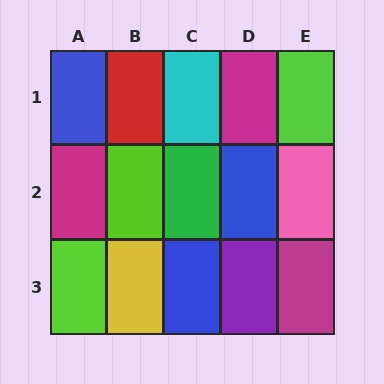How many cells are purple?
1 cell is purple.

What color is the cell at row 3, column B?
Yellow.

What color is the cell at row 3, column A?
Lime.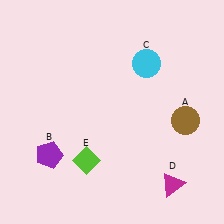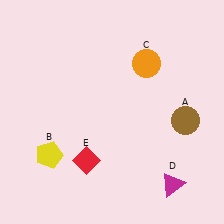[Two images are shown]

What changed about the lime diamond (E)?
In Image 1, E is lime. In Image 2, it changed to red.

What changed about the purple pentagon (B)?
In Image 1, B is purple. In Image 2, it changed to yellow.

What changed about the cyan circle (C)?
In Image 1, C is cyan. In Image 2, it changed to orange.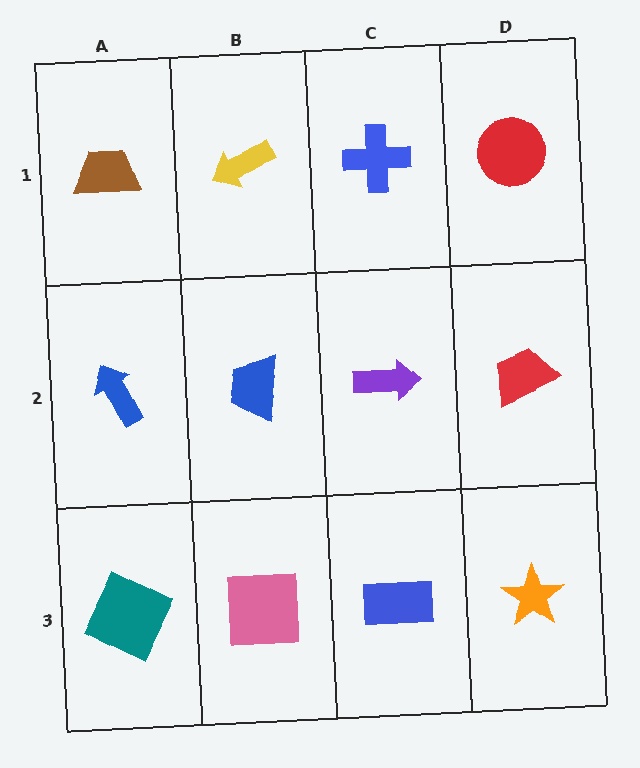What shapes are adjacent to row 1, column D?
A red trapezoid (row 2, column D), a blue cross (row 1, column C).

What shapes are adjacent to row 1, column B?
A blue trapezoid (row 2, column B), a brown trapezoid (row 1, column A), a blue cross (row 1, column C).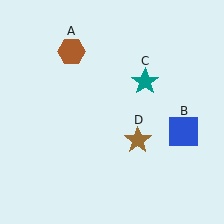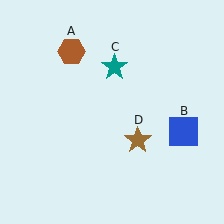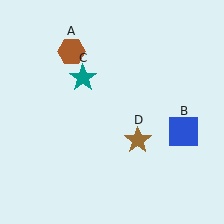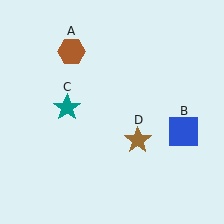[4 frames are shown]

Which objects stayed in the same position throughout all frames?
Brown hexagon (object A) and blue square (object B) and brown star (object D) remained stationary.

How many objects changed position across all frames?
1 object changed position: teal star (object C).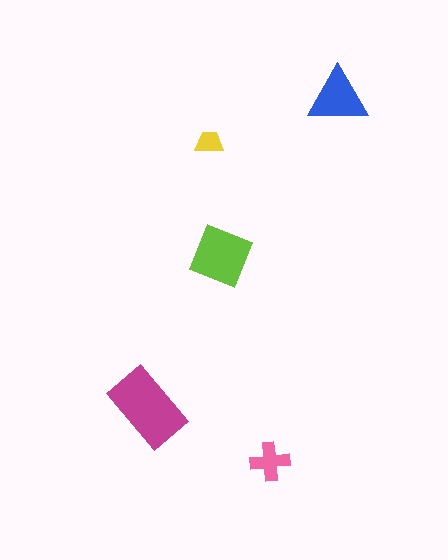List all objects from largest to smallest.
The magenta rectangle, the lime diamond, the blue triangle, the pink cross, the yellow trapezoid.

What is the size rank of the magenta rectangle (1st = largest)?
1st.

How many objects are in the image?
There are 5 objects in the image.